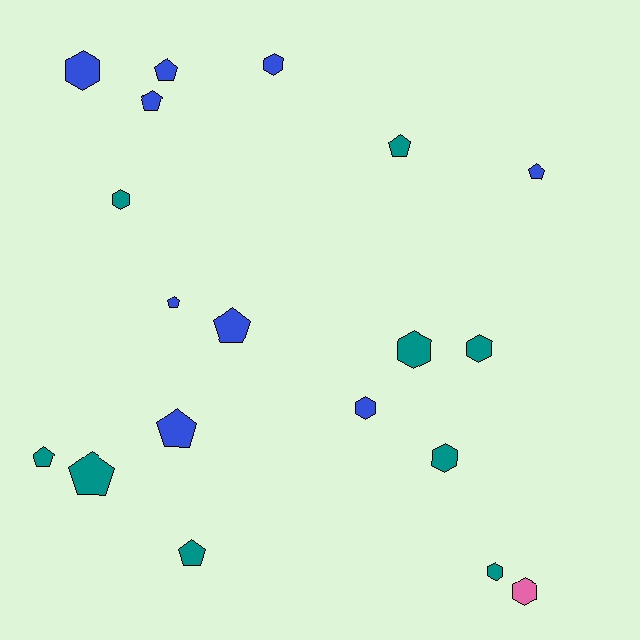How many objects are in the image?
There are 19 objects.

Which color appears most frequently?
Blue, with 9 objects.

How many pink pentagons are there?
There are no pink pentagons.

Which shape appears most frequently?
Pentagon, with 10 objects.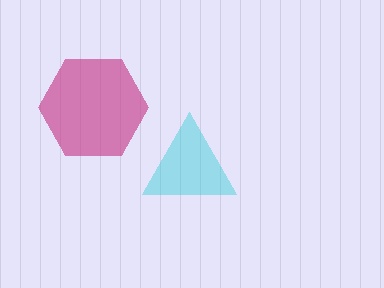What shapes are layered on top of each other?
The layered shapes are: a cyan triangle, a magenta hexagon.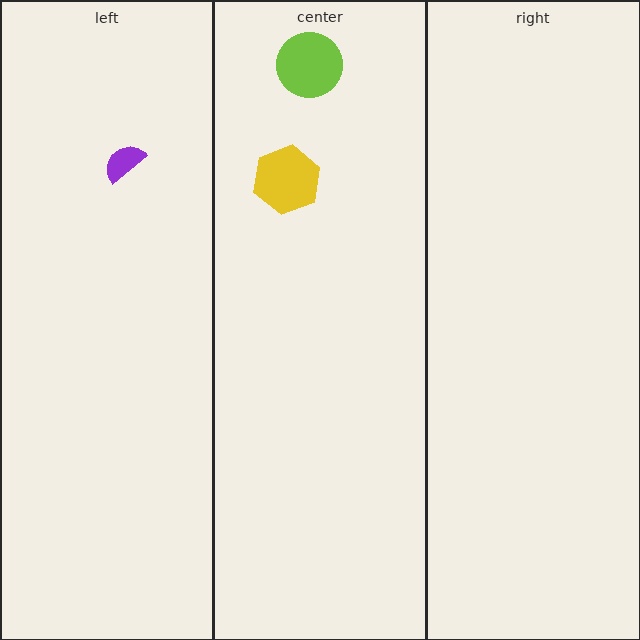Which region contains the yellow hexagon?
The center region.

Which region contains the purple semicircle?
The left region.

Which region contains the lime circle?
The center region.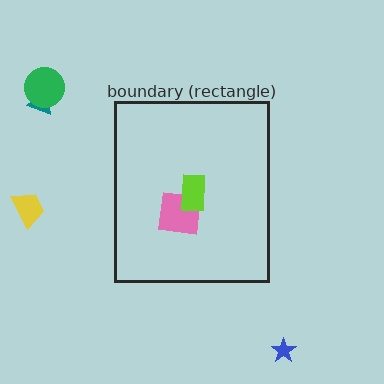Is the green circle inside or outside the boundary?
Outside.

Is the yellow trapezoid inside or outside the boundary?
Outside.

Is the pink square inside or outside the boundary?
Inside.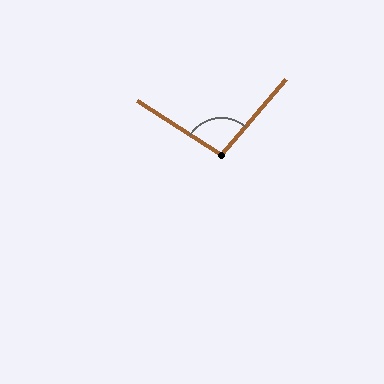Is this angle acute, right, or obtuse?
It is obtuse.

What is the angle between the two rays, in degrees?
Approximately 97 degrees.